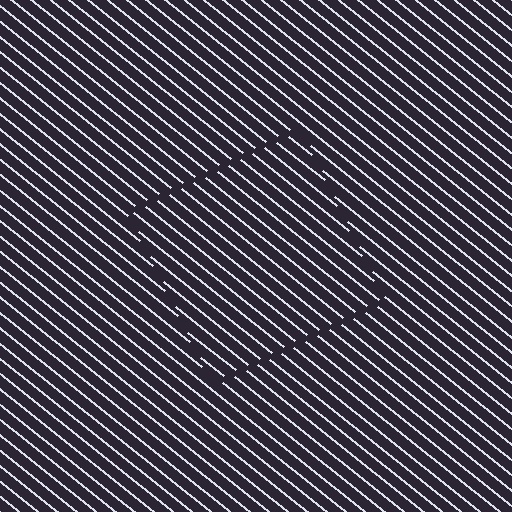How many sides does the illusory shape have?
4 sides — the line-ends trace a square.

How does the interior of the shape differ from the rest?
The interior of the shape contains the same grating, shifted by half a period — the contour is defined by the phase discontinuity where line-ends from the inner and outer gratings abut.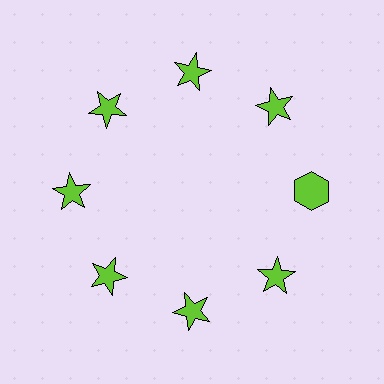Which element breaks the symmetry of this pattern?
The lime hexagon at roughly the 3 o'clock position breaks the symmetry. All other shapes are lime stars.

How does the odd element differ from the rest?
It has a different shape: hexagon instead of star.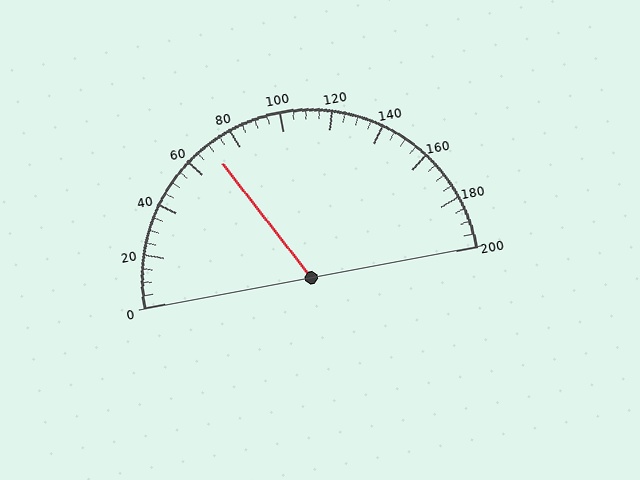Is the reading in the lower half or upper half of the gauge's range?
The reading is in the lower half of the range (0 to 200).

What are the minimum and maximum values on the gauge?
The gauge ranges from 0 to 200.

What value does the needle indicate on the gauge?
The needle indicates approximately 70.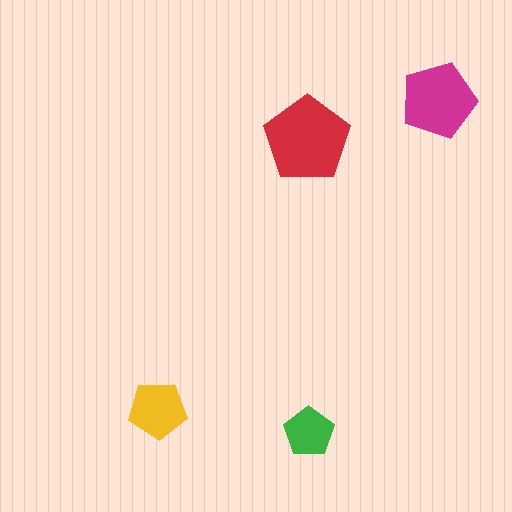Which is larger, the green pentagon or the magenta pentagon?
The magenta one.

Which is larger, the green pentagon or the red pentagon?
The red one.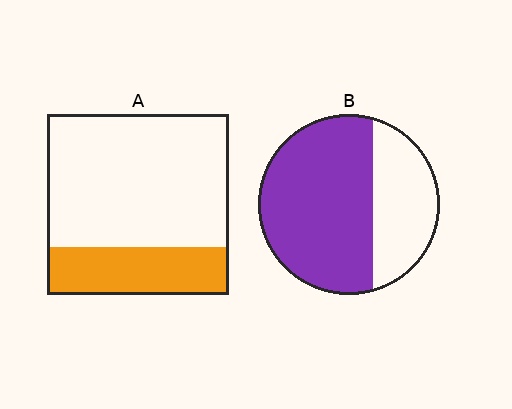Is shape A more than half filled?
No.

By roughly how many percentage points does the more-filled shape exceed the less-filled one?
By roughly 40 percentage points (B over A).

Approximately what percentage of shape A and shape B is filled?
A is approximately 25% and B is approximately 65%.